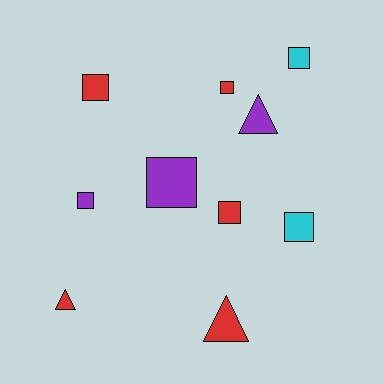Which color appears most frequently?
Red, with 5 objects.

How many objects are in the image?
There are 10 objects.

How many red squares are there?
There are 3 red squares.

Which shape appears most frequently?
Square, with 7 objects.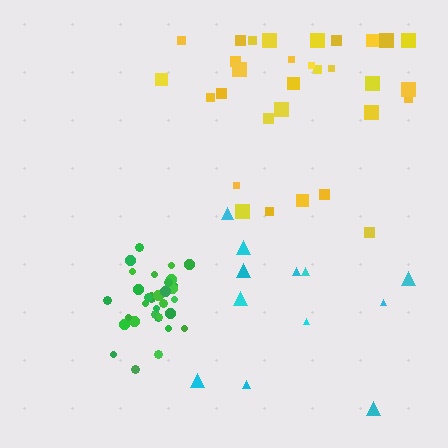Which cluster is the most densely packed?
Green.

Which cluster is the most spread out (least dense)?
Cyan.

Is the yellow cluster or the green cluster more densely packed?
Green.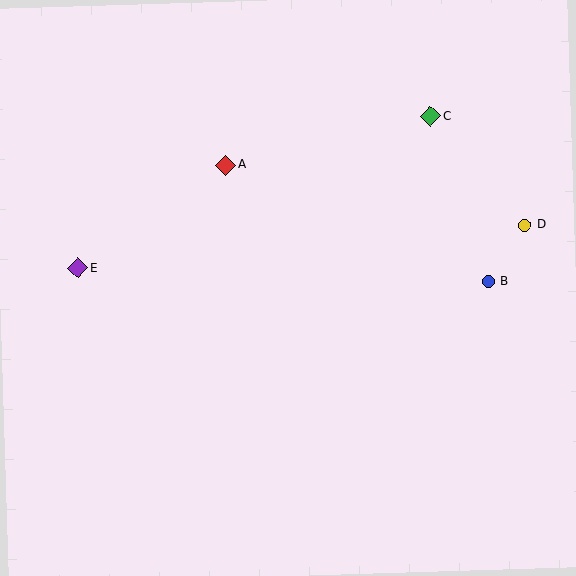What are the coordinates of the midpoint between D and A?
The midpoint between D and A is at (375, 195).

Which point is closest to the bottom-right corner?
Point B is closest to the bottom-right corner.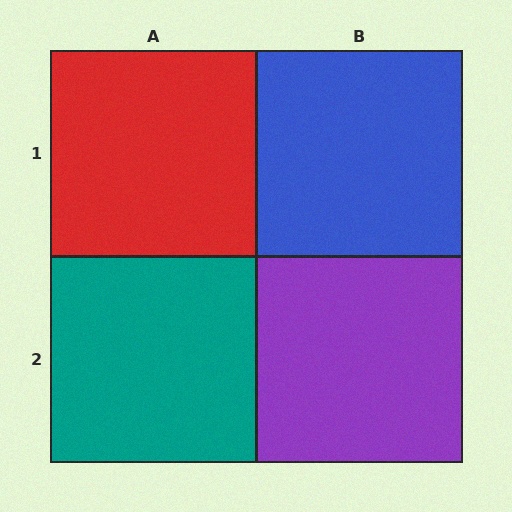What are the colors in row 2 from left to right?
Teal, purple.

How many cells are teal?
1 cell is teal.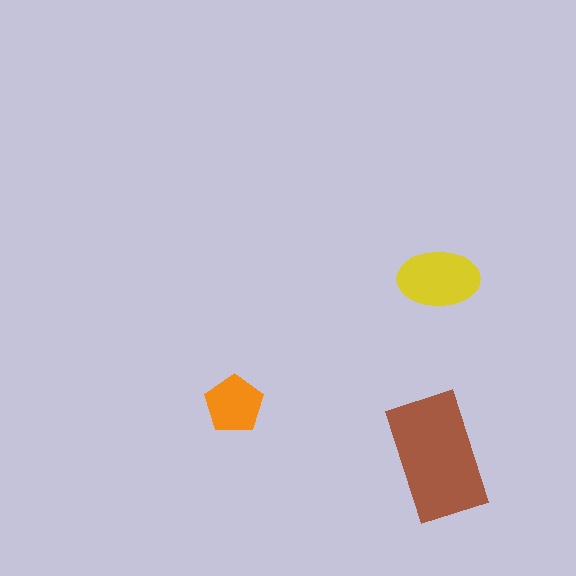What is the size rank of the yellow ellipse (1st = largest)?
2nd.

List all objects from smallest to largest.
The orange pentagon, the yellow ellipse, the brown rectangle.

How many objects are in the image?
There are 3 objects in the image.